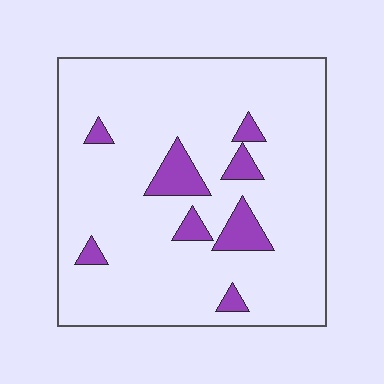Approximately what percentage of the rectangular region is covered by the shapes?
Approximately 10%.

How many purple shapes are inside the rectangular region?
8.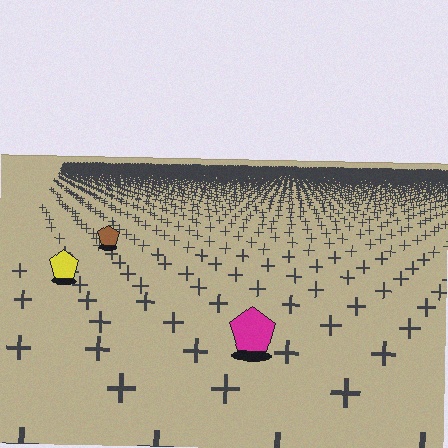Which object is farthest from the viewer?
The brown pentagon is farthest from the viewer. It appears smaller and the ground texture around it is denser.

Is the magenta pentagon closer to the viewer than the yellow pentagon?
Yes. The magenta pentagon is closer — you can tell from the texture gradient: the ground texture is coarser near it.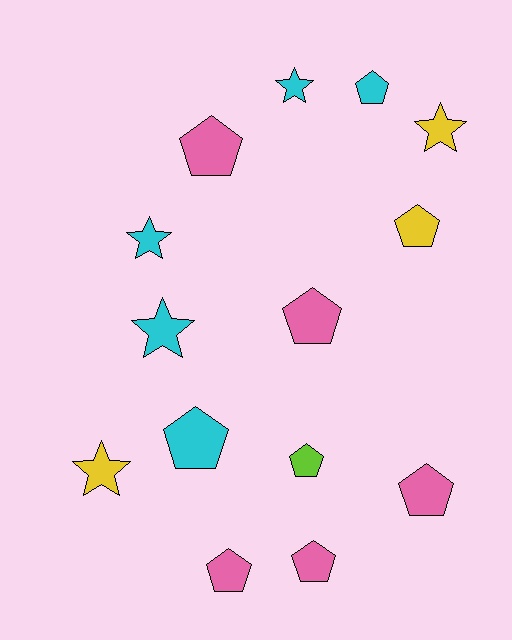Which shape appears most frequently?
Pentagon, with 9 objects.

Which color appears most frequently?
Pink, with 5 objects.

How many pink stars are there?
There are no pink stars.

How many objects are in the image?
There are 14 objects.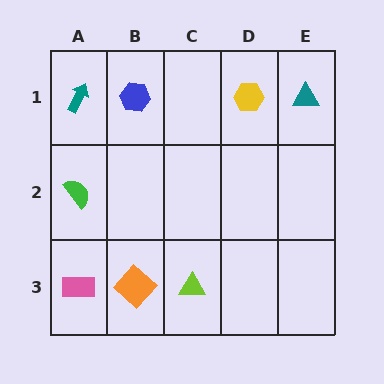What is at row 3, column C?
A lime triangle.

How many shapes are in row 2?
1 shape.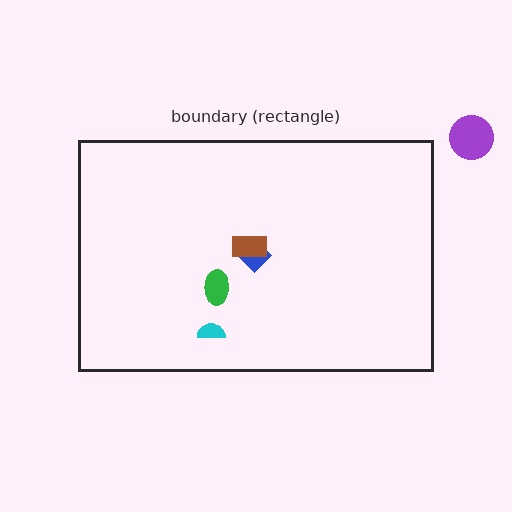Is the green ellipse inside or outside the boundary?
Inside.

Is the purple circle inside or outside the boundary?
Outside.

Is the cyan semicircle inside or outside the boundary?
Inside.